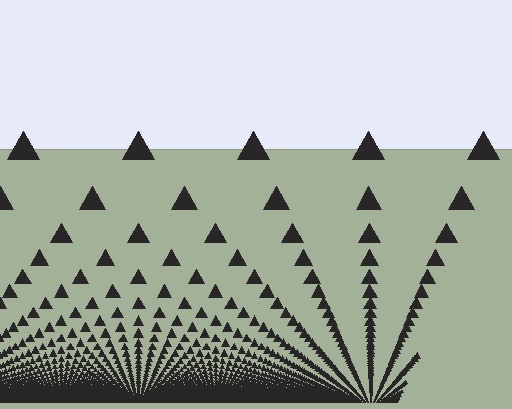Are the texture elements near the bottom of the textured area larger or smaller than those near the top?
Smaller. The gradient is inverted — elements near the bottom are smaller and denser.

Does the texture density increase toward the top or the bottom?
Density increases toward the bottom.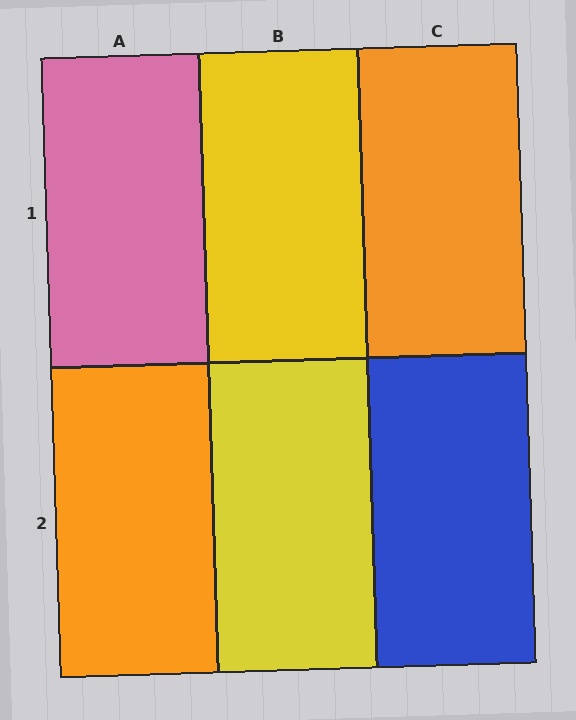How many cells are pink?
1 cell is pink.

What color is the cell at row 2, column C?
Blue.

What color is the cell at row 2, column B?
Yellow.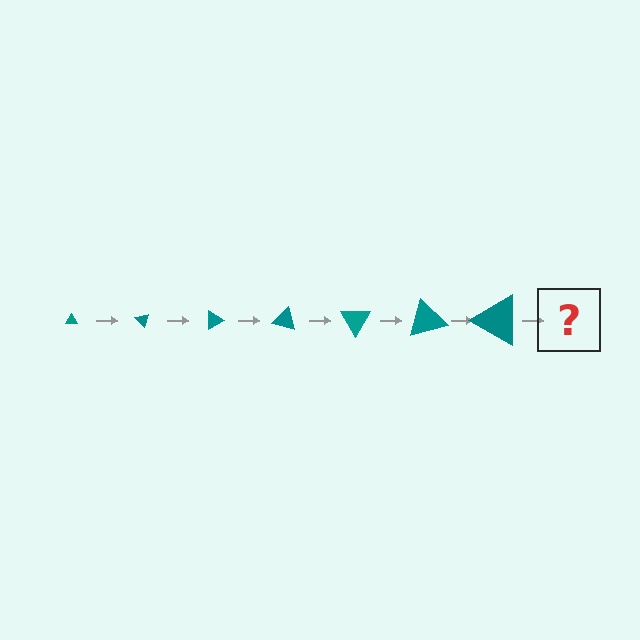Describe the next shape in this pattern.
It should be a triangle, larger than the previous one and rotated 315 degrees from the start.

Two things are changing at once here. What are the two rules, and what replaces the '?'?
The two rules are that the triangle grows larger each step and it rotates 45 degrees each step. The '?' should be a triangle, larger than the previous one and rotated 315 degrees from the start.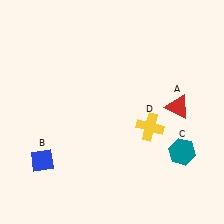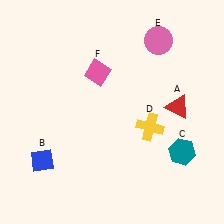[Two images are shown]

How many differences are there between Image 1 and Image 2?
There are 2 differences between the two images.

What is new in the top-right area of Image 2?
A pink circle (E) was added in the top-right area of Image 2.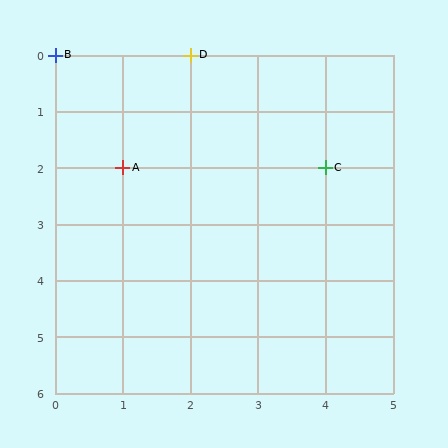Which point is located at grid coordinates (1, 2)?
Point A is at (1, 2).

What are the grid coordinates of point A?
Point A is at grid coordinates (1, 2).